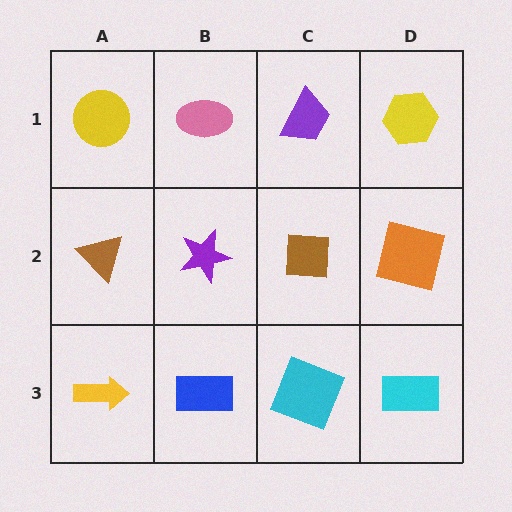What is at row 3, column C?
A cyan square.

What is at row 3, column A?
A yellow arrow.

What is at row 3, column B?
A blue rectangle.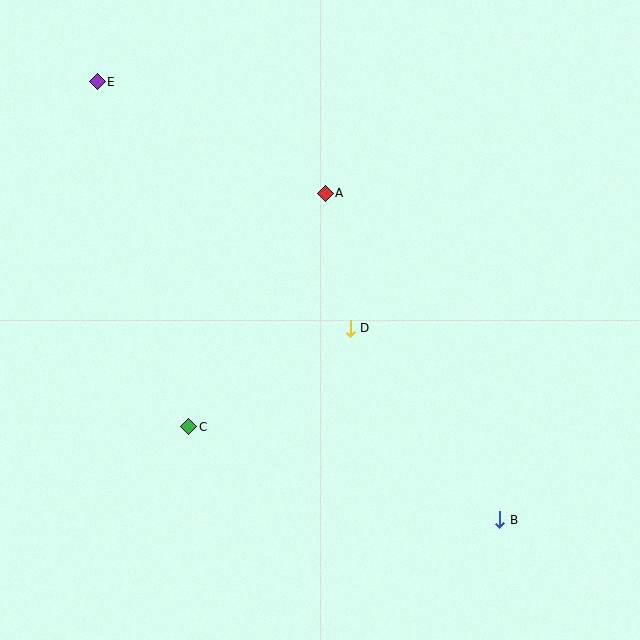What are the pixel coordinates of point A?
Point A is at (325, 193).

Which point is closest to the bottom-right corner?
Point B is closest to the bottom-right corner.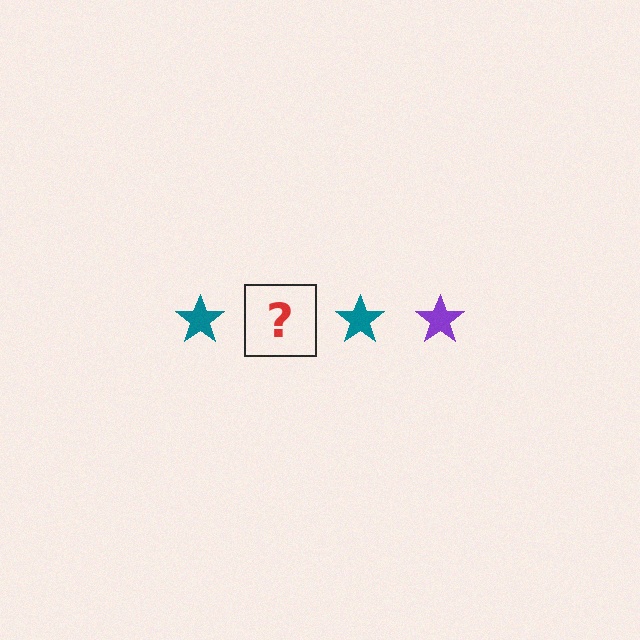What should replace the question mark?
The question mark should be replaced with a purple star.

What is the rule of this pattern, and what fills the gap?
The rule is that the pattern cycles through teal, purple stars. The gap should be filled with a purple star.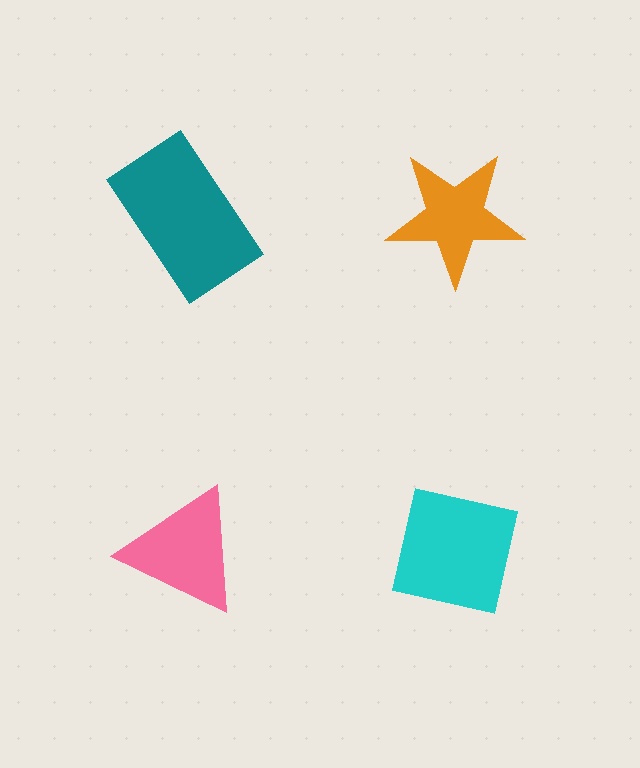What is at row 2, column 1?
A pink triangle.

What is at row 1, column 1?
A teal rectangle.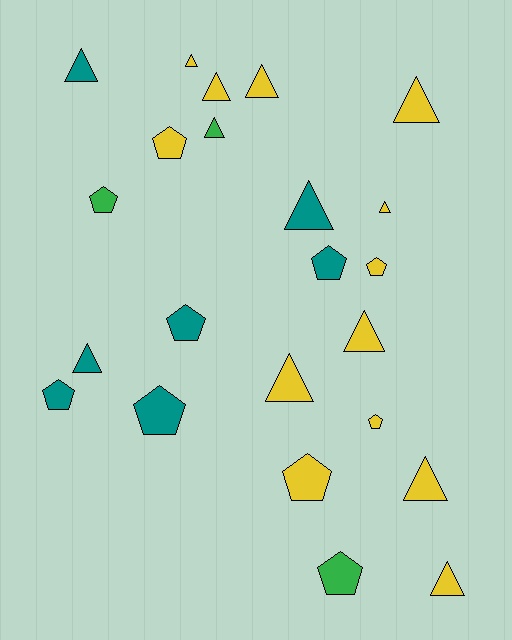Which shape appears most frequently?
Triangle, with 13 objects.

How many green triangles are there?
There is 1 green triangle.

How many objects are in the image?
There are 23 objects.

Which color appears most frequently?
Yellow, with 13 objects.